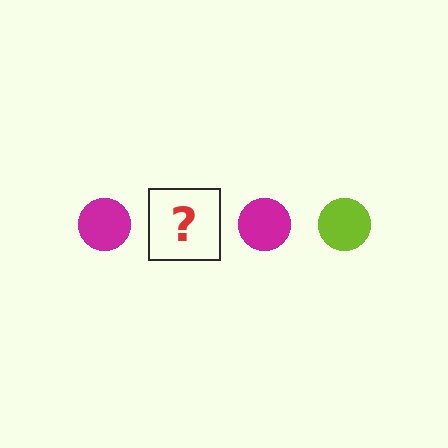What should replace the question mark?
The question mark should be replaced with a lime circle.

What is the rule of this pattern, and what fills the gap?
The rule is that the pattern cycles through magenta, lime circles. The gap should be filled with a lime circle.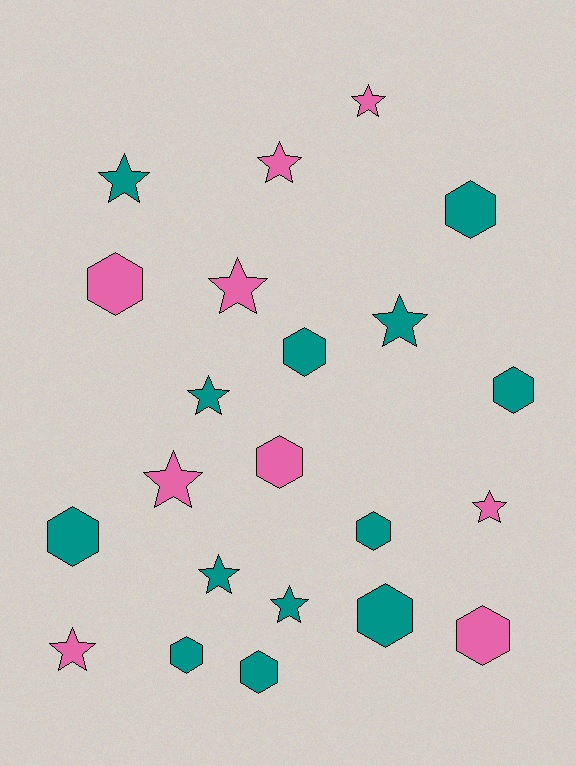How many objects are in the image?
There are 22 objects.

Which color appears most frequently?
Teal, with 13 objects.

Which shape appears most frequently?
Hexagon, with 11 objects.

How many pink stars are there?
There are 6 pink stars.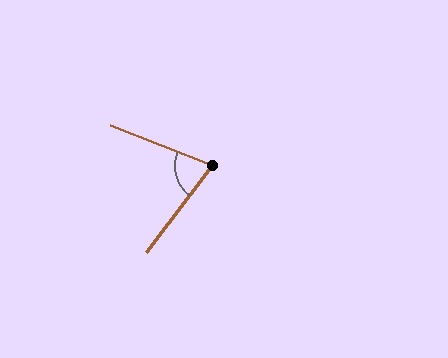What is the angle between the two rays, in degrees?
Approximately 75 degrees.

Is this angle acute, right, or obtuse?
It is acute.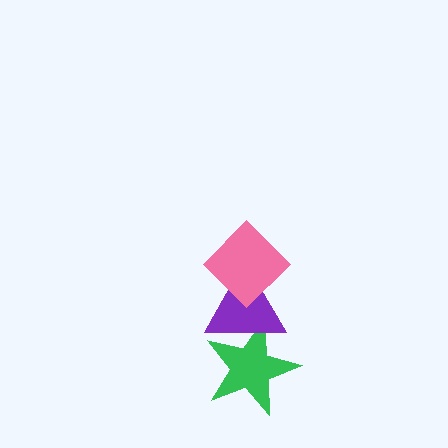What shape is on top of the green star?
The purple triangle is on top of the green star.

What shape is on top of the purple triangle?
The pink diamond is on top of the purple triangle.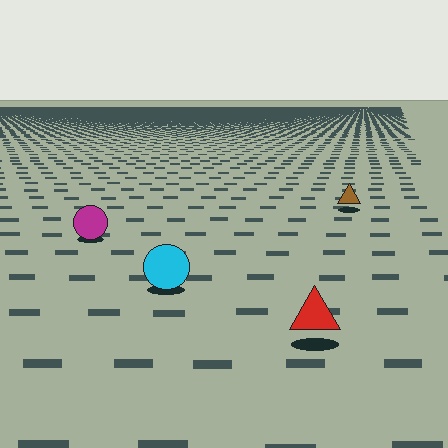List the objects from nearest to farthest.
From nearest to farthest: the red triangle, the cyan circle, the magenta circle, the brown triangle.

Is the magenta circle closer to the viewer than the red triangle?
No. The red triangle is closer — you can tell from the texture gradient: the ground texture is coarser near it.